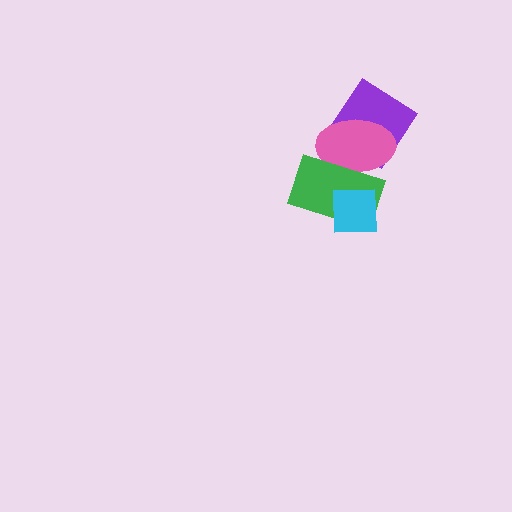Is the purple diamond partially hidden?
Yes, it is partially covered by another shape.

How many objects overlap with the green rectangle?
3 objects overlap with the green rectangle.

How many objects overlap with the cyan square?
1 object overlaps with the cyan square.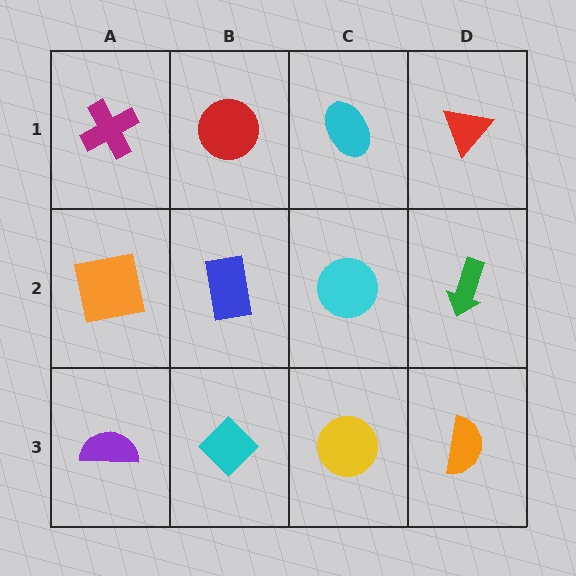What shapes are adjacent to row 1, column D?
A green arrow (row 2, column D), a cyan ellipse (row 1, column C).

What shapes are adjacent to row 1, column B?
A blue rectangle (row 2, column B), a magenta cross (row 1, column A), a cyan ellipse (row 1, column C).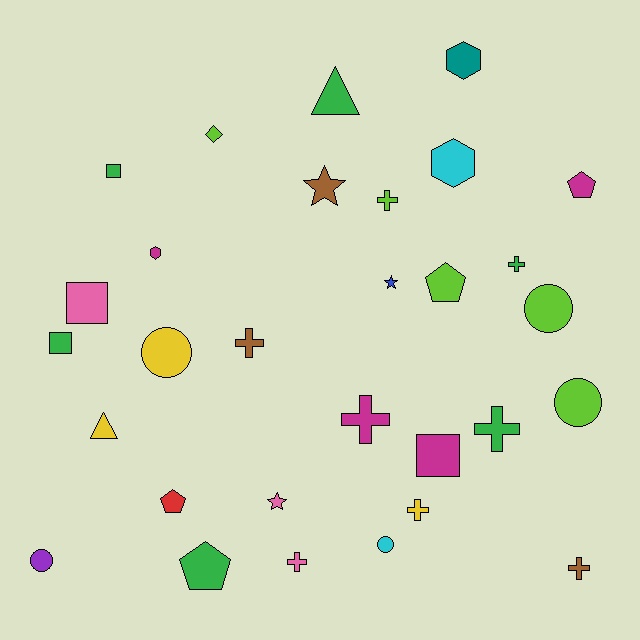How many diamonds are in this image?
There is 1 diamond.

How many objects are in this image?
There are 30 objects.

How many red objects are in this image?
There is 1 red object.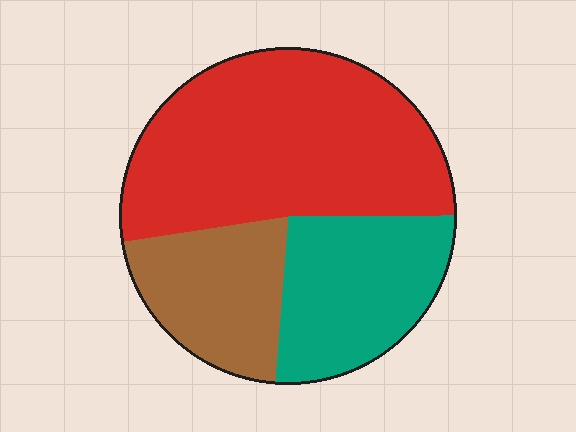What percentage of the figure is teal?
Teal covers roughly 25% of the figure.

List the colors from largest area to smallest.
From largest to smallest: red, teal, brown.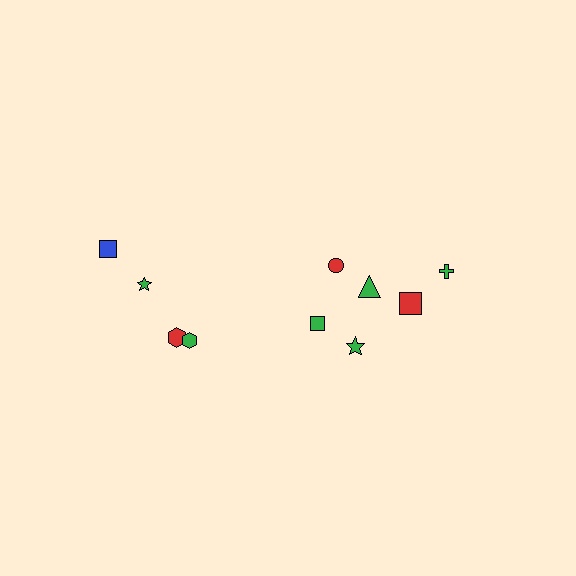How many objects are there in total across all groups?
There are 10 objects.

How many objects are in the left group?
There are 4 objects.